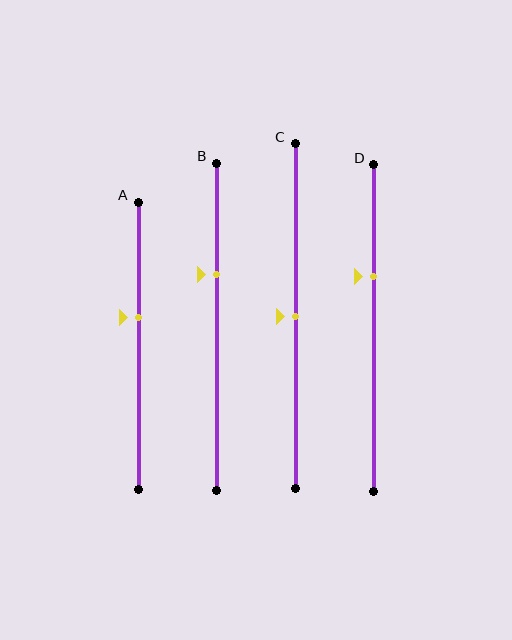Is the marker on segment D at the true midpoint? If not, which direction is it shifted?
No, the marker on segment D is shifted upward by about 16% of the segment length.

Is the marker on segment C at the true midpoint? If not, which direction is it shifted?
Yes, the marker on segment C is at the true midpoint.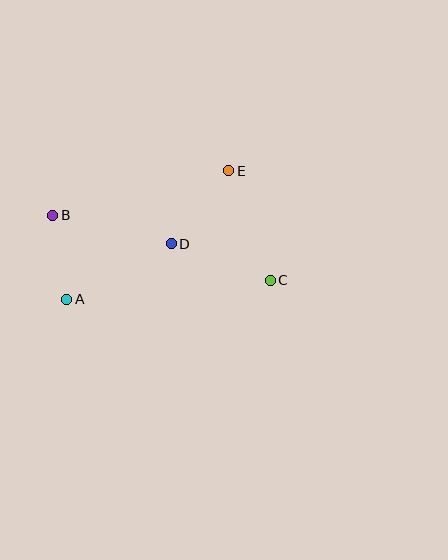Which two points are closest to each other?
Points A and B are closest to each other.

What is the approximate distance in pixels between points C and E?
The distance between C and E is approximately 117 pixels.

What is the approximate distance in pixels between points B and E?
The distance between B and E is approximately 181 pixels.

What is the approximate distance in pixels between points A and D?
The distance between A and D is approximately 118 pixels.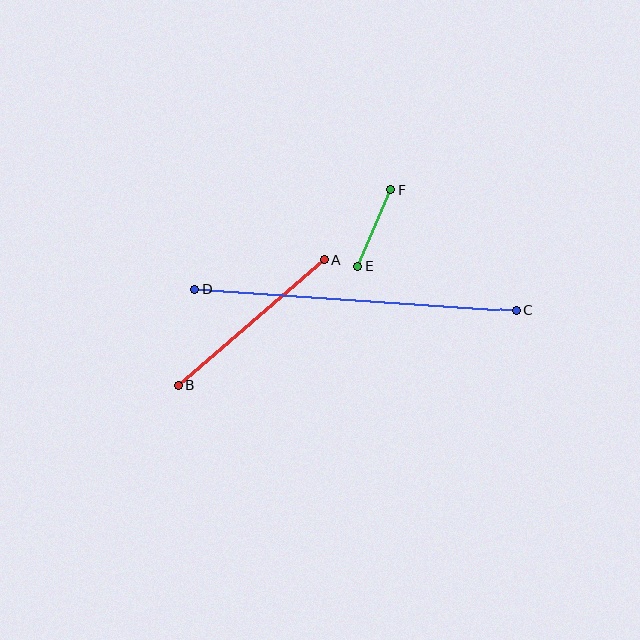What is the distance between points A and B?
The distance is approximately 192 pixels.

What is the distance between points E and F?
The distance is approximately 83 pixels.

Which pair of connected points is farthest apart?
Points C and D are farthest apart.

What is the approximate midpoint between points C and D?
The midpoint is at approximately (356, 300) pixels.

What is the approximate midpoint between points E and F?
The midpoint is at approximately (374, 228) pixels.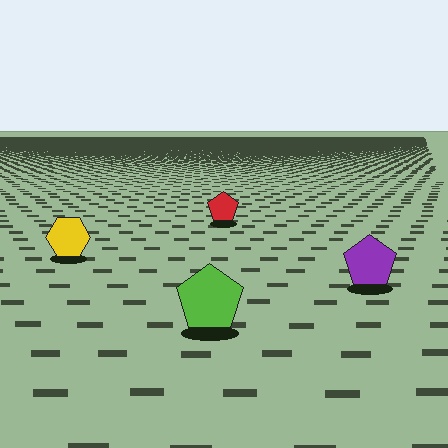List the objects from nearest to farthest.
From nearest to farthest: the lime pentagon, the purple pentagon, the yellow hexagon, the red pentagon.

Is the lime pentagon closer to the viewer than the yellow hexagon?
Yes. The lime pentagon is closer — you can tell from the texture gradient: the ground texture is coarser near it.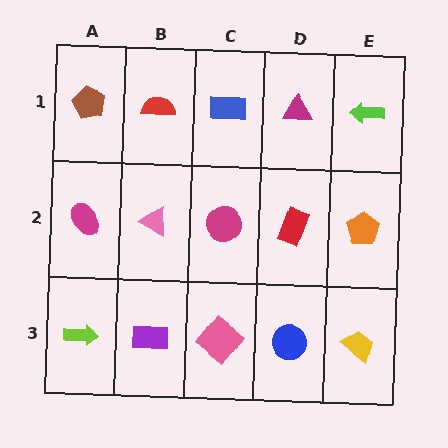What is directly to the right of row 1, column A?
A red semicircle.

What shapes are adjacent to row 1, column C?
A magenta circle (row 2, column C), a red semicircle (row 1, column B), a magenta triangle (row 1, column D).